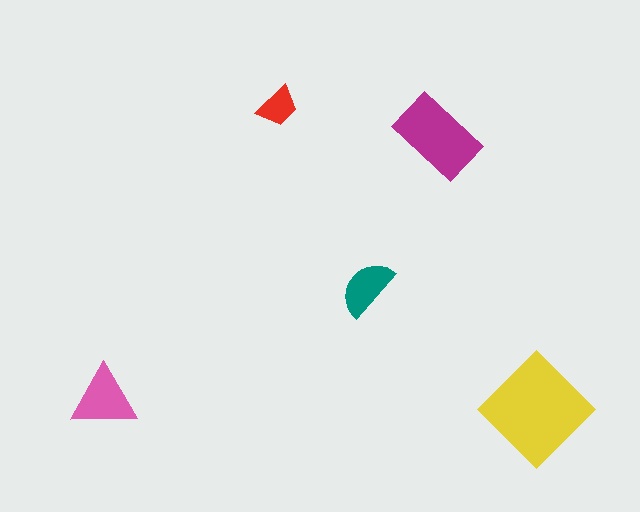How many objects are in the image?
There are 5 objects in the image.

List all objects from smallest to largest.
The red trapezoid, the teal semicircle, the pink triangle, the magenta rectangle, the yellow diamond.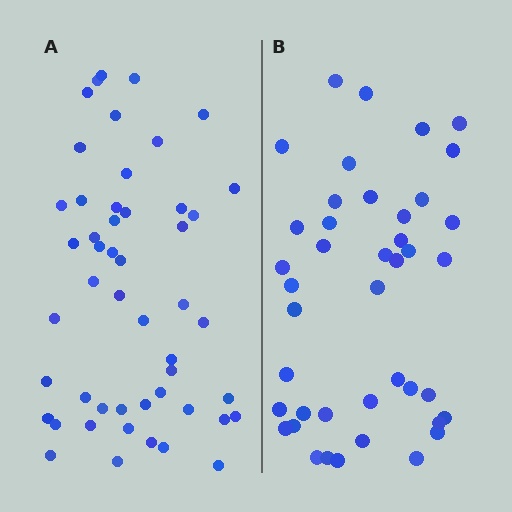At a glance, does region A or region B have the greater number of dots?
Region A (the left region) has more dots.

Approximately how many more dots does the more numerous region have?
Region A has roughly 8 or so more dots than region B.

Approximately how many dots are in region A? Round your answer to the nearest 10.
About 50 dots.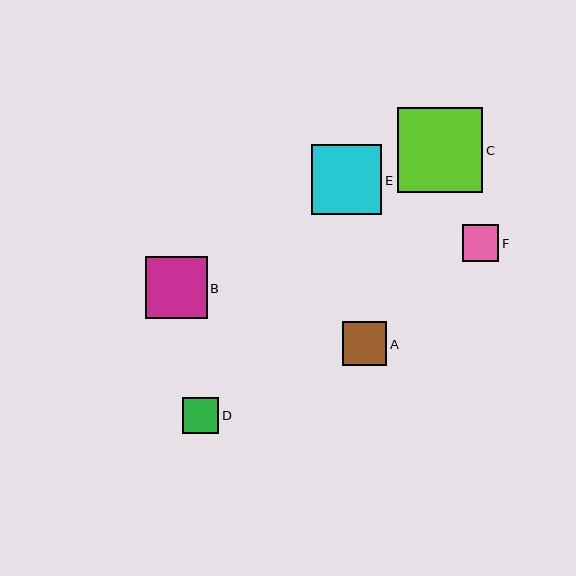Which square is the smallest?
Square D is the smallest with a size of approximately 36 pixels.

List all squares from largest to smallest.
From largest to smallest: C, E, B, A, F, D.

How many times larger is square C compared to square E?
Square C is approximately 1.2 times the size of square E.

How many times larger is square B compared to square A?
Square B is approximately 1.4 times the size of square A.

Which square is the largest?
Square C is the largest with a size of approximately 85 pixels.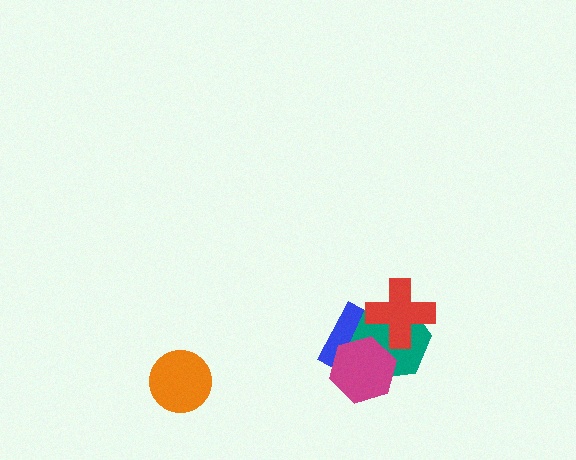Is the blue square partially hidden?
Yes, it is partially covered by another shape.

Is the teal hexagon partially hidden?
Yes, it is partially covered by another shape.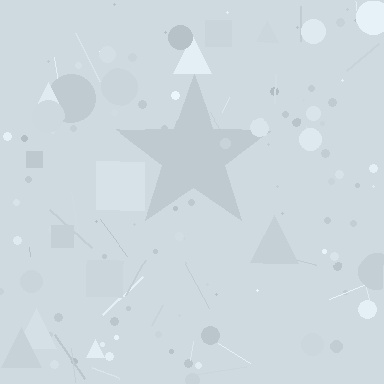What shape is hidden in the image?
A star is hidden in the image.